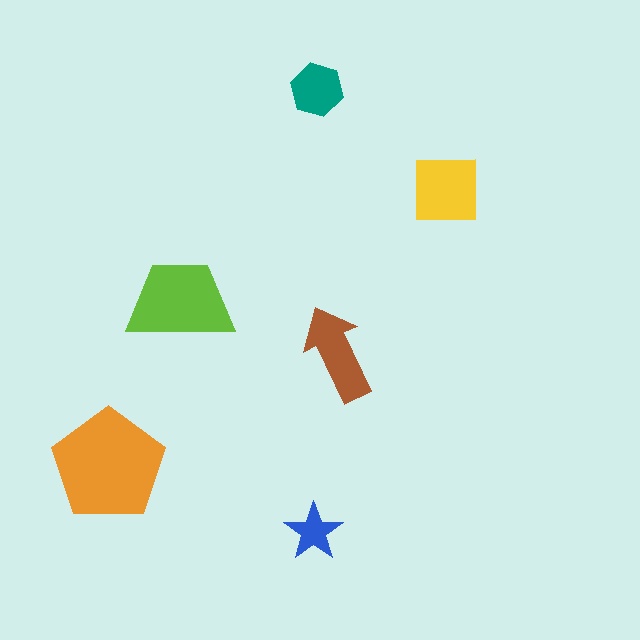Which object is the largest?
The orange pentagon.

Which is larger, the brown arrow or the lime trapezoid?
The lime trapezoid.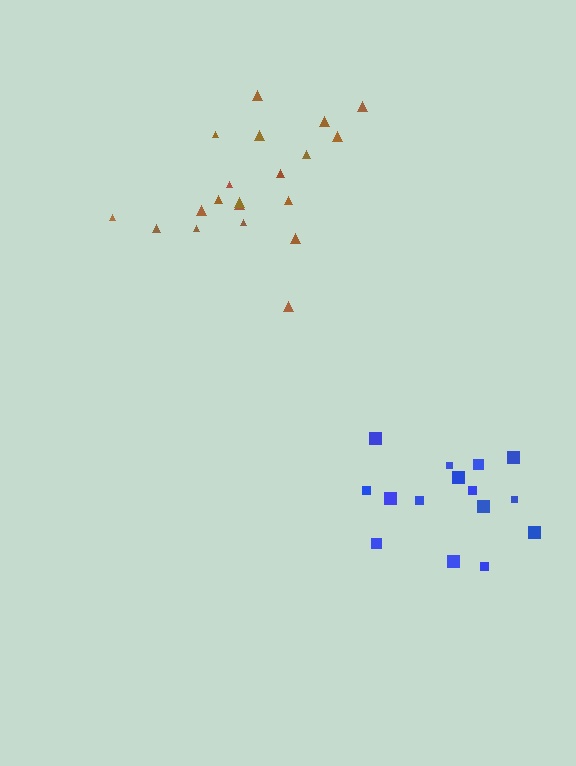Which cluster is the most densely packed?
Blue.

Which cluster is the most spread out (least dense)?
Brown.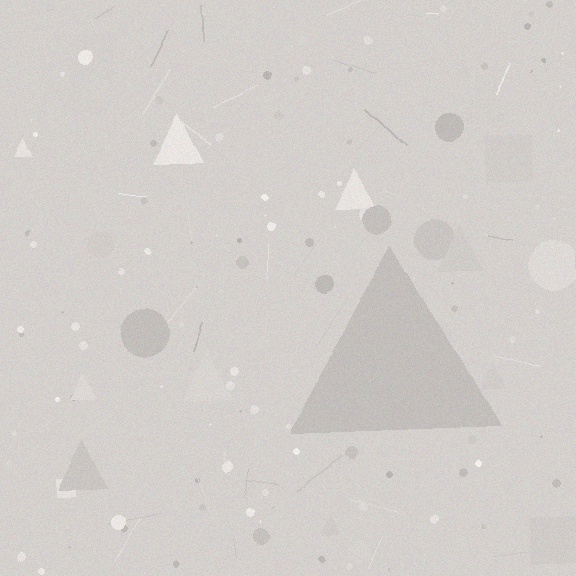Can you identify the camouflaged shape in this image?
The camouflaged shape is a triangle.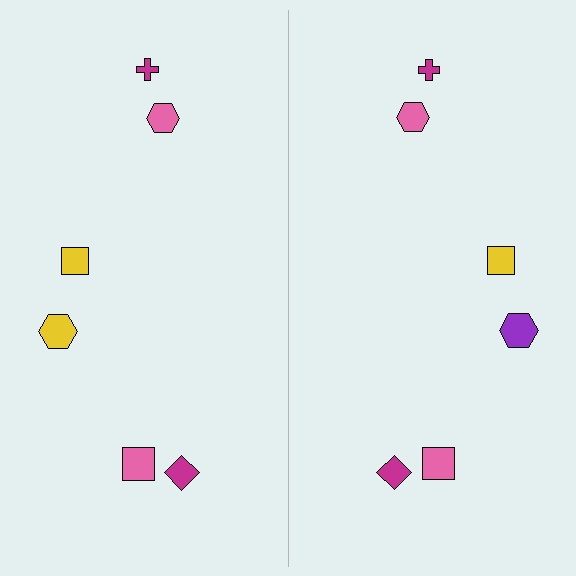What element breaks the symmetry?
The purple hexagon on the right side breaks the symmetry — its mirror counterpart is yellow.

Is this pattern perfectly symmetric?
No, the pattern is not perfectly symmetric. The purple hexagon on the right side breaks the symmetry — its mirror counterpart is yellow.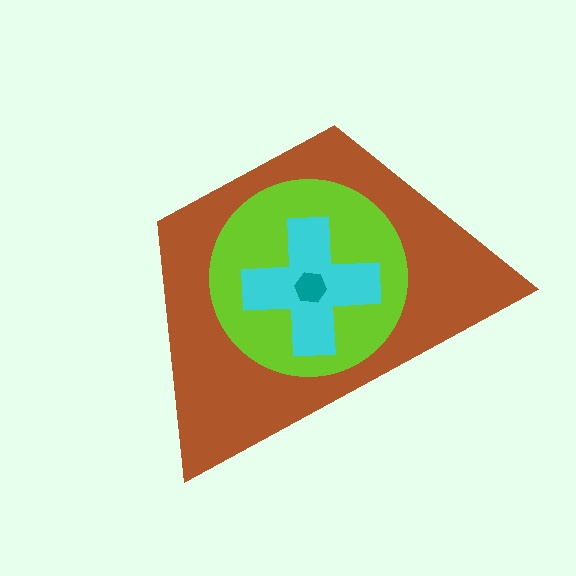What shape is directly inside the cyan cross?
The teal hexagon.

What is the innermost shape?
The teal hexagon.